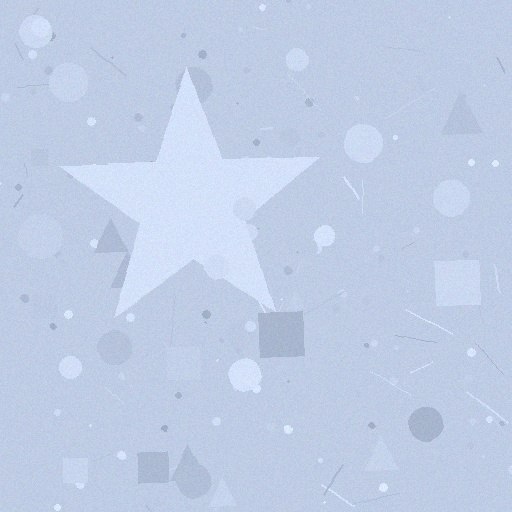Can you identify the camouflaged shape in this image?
The camouflaged shape is a star.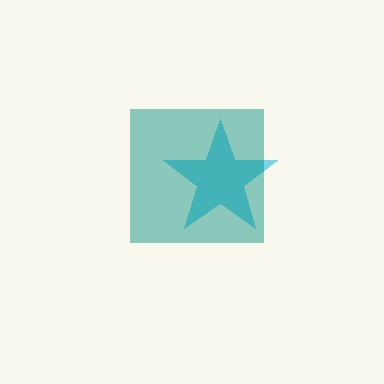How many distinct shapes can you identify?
There are 2 distinct shapes: a cyan star, a teal square.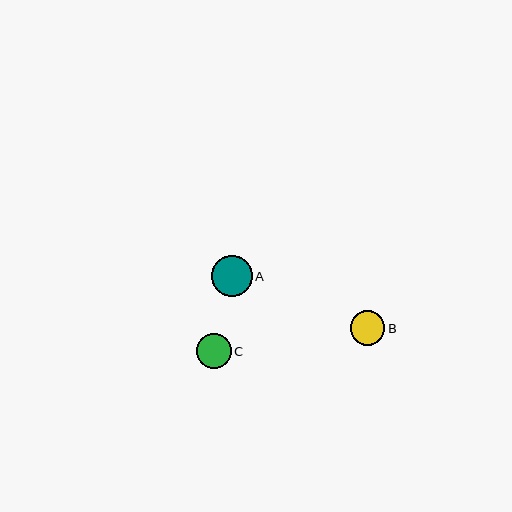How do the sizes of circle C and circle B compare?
Circle C and circle B are approximately the same size.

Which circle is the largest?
Circle A is the largest with a size of approximately 41 pixels.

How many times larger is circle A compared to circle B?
Circle A is approximately 1.2 times the size of circle B.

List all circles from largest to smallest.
From largest to smallest: A, C, B.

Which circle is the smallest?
Circle B is the smallest with a size of approximately 35 pixels.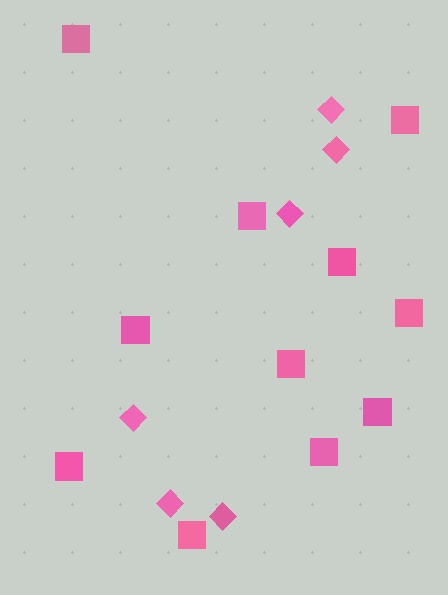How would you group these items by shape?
There are 2 groups: one group of squares (11) and one group of diamonds (6).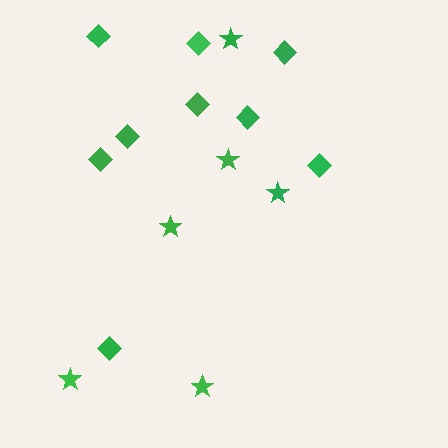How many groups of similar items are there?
There are 2 groups: one group of stars (6) and one group of diamonds (9).